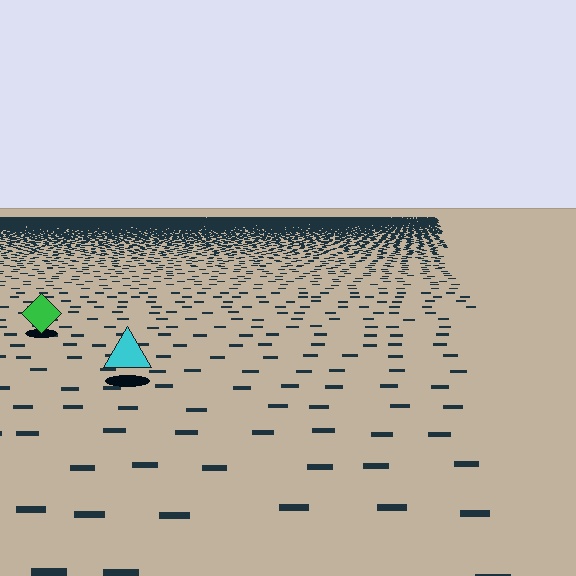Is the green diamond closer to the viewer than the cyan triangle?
No. The cyan triangle is closer — you can tell from the texture gradient: the ground texture is coarser near it.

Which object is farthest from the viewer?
The green diamond is farthest from the viewer. It appears smaller and the ground texture around it is denser.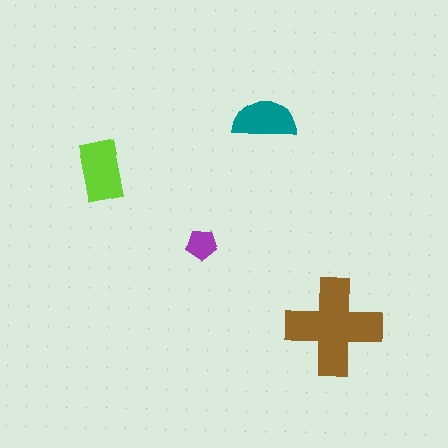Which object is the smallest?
The purple pentagon.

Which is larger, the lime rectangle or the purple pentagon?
The lime rectangle.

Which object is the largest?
The brown cross.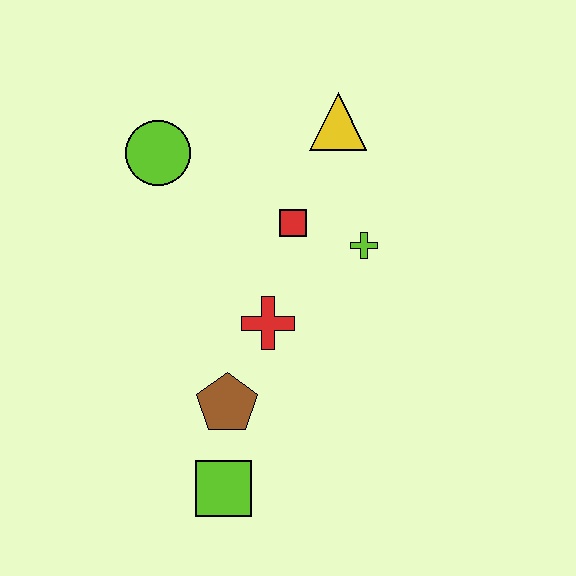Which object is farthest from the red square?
The lime square is farthest from the red square.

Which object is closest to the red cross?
The brown pentagon is closest to the red cross.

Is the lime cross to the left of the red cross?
No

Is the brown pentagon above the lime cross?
No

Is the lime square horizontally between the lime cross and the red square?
No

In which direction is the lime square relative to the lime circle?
The lime square is below the lime circle.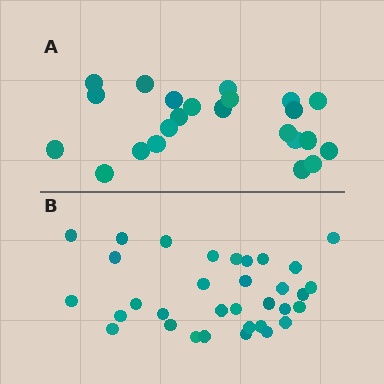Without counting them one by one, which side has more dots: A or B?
Region B (the bottom region) has more dots.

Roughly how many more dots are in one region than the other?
Region B has roughly 10 or so more dots than region A.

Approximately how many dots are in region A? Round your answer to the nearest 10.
About 20 dots. (The exact count is 23, which rounds to 20.)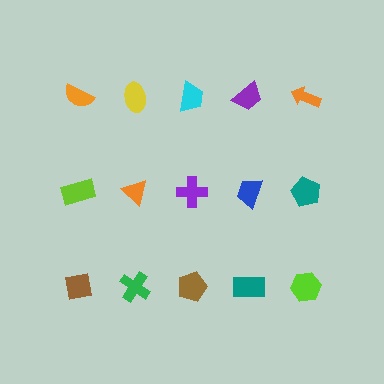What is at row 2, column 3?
A purple cross.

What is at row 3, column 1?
A brown square.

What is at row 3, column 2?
A green cross.